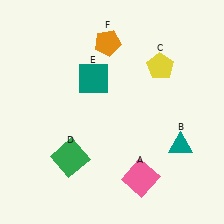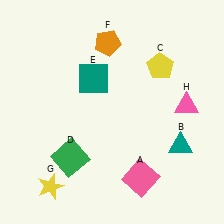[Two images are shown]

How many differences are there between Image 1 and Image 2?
There are 2 differences between the two images.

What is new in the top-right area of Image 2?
A pink triangle (H) was added in the top-right area of Image 2.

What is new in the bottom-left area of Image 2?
A yellow star (G) was added in the bottom-left area of Image 2.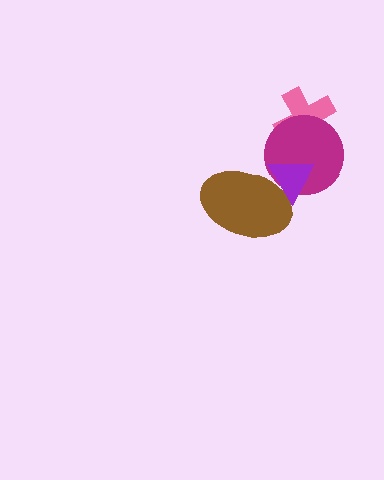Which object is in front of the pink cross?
The magenta circle is in front of the pink cross.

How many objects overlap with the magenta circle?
3 objects overlap with the magenta circle.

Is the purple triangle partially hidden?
No, no other shape covers it.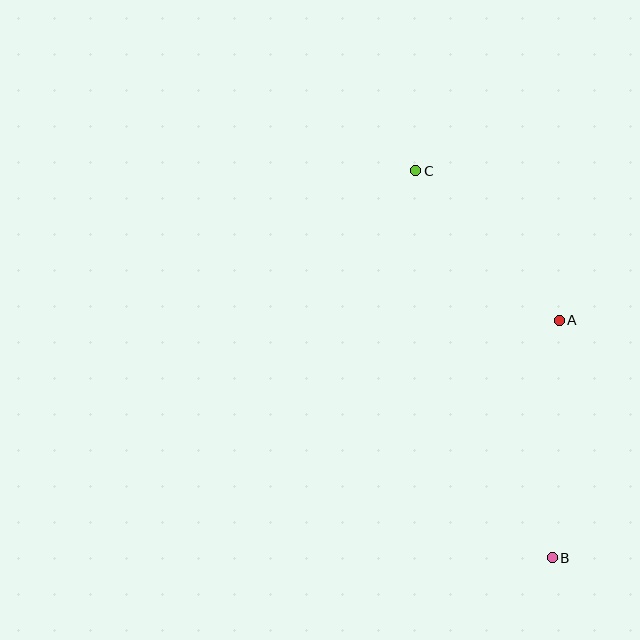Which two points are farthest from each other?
Points B and C are farthest from each other.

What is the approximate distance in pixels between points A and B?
The distance between A and B is approximately 238 pixels.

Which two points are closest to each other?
Points A and C are closest to each other.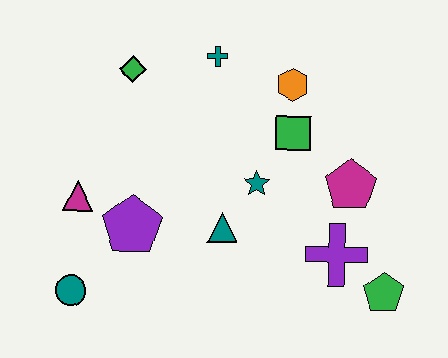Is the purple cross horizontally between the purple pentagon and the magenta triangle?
No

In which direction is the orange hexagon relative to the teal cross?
The orange hexagon is to the right of the teal cross.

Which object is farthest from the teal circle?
The green pentagon is farthest from the teal circle.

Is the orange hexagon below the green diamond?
Yes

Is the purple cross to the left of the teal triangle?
No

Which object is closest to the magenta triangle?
The purple pentagon is closest to the magenta triangle.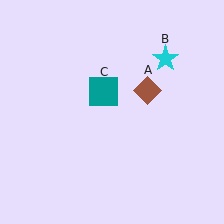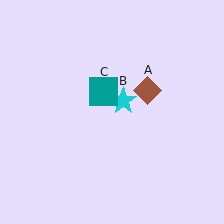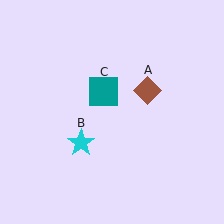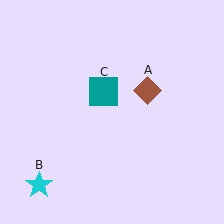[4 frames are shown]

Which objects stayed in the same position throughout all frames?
Brown diamond (object A) and teal square (object C) remained stationary.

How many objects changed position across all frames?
1 object changed position: cyan star (object B).